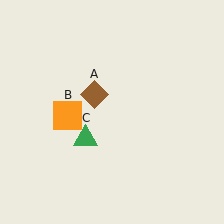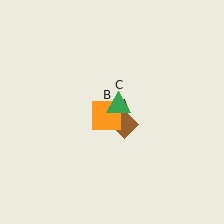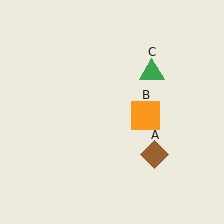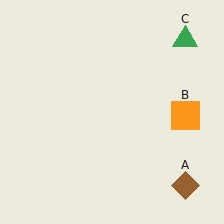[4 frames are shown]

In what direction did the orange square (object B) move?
The orange square (object B) moved right.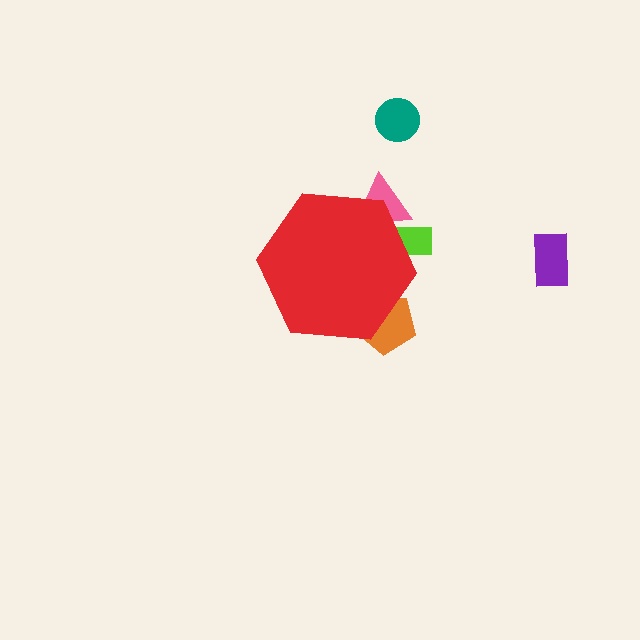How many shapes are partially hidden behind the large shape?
3 shapes are partially hidden.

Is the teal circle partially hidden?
No, the teal circle is fully visible.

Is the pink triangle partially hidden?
Yes, the pink triangle is partially hidden behind the red hexagon.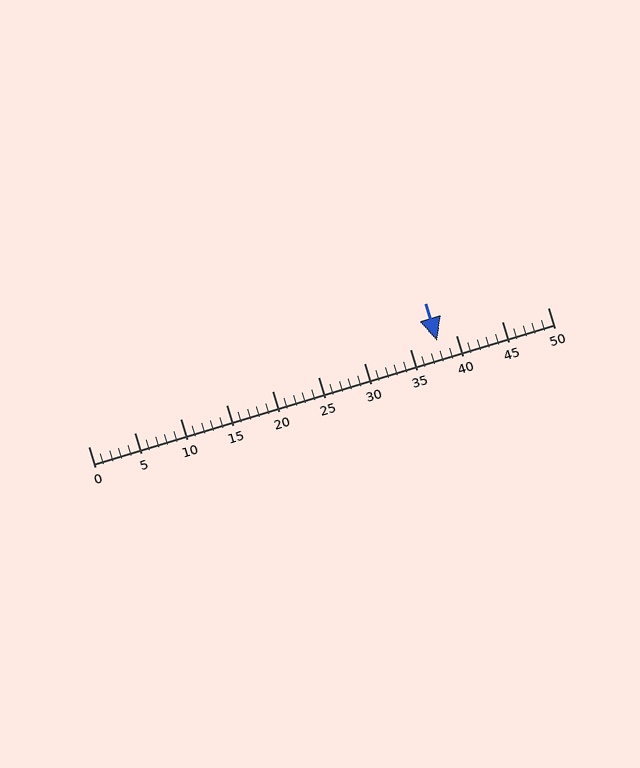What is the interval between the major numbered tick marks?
The major tick marks are spaced 5 units apart.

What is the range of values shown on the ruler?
The ruler shows values from 0 to 50.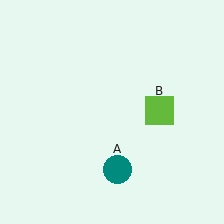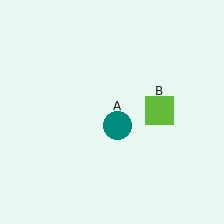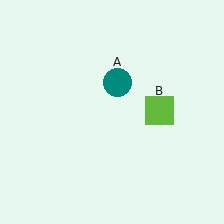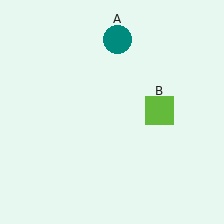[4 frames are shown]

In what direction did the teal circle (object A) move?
The teal circle (object A) moved up.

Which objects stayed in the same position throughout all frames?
Lime square (object B) remained stationary.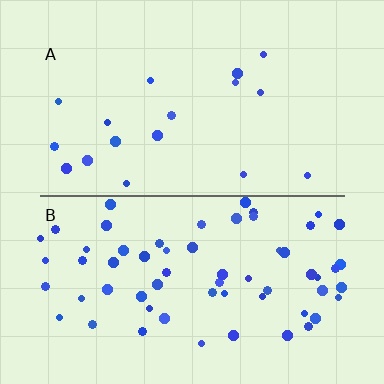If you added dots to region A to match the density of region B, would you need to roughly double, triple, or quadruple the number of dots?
Approximately quadruple.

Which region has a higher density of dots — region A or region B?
B (the bottom).